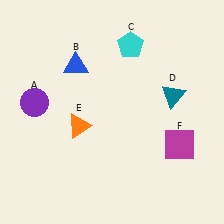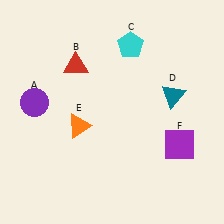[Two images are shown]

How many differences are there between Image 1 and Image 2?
There are 2 differences between the two images.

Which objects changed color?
B changed from blue to red. F changed from magenta to purple.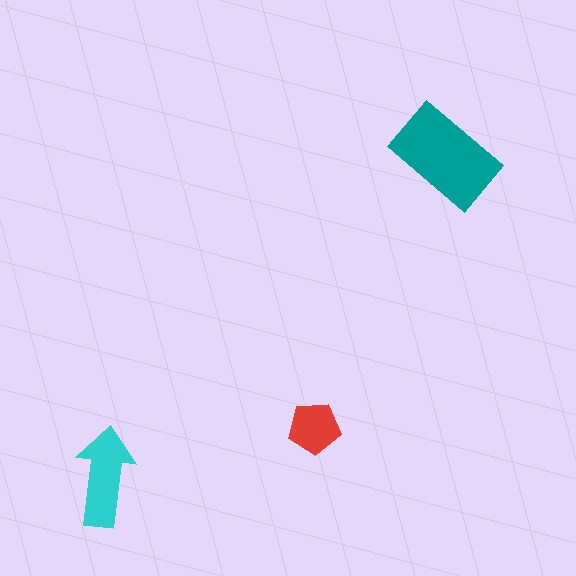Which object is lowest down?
The cyan arrow is bottommost.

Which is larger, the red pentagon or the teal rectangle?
The teal rectangle.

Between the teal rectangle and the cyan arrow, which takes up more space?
The teal rectangle.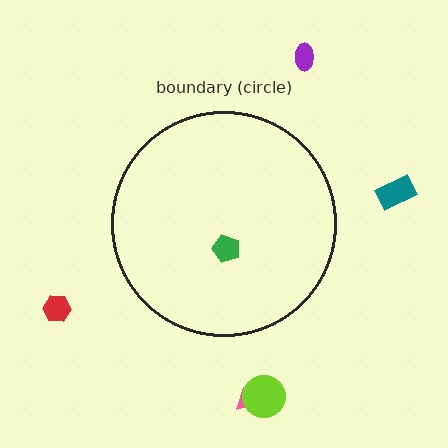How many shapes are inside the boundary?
1 inside, 5 outside.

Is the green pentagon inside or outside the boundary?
Inside.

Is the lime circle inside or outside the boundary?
Outside.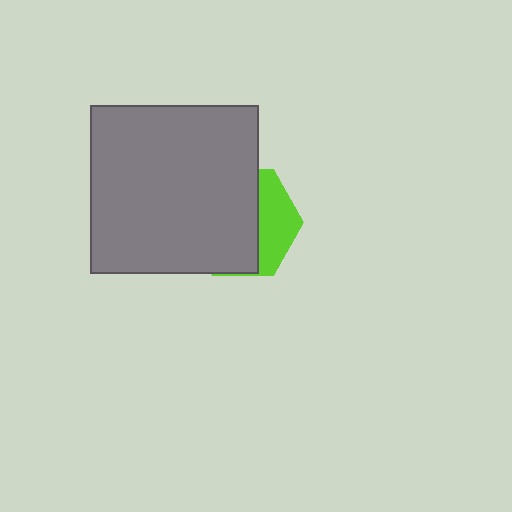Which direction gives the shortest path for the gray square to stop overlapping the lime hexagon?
Moving left gives the shortest separation.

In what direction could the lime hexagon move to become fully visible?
The lime hexagon could move right. That would shift it out from behind the gray square entirely.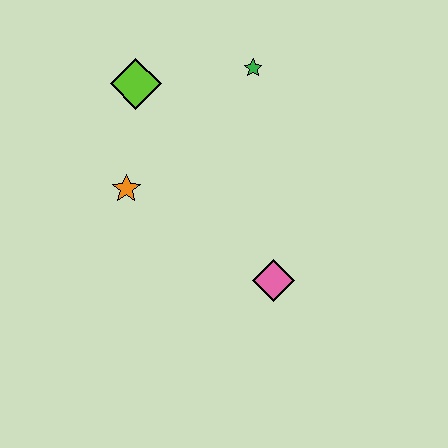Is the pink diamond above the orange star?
No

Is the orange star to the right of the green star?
No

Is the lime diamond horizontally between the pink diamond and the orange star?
Yes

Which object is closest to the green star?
The lime diamond is closest to the green star.